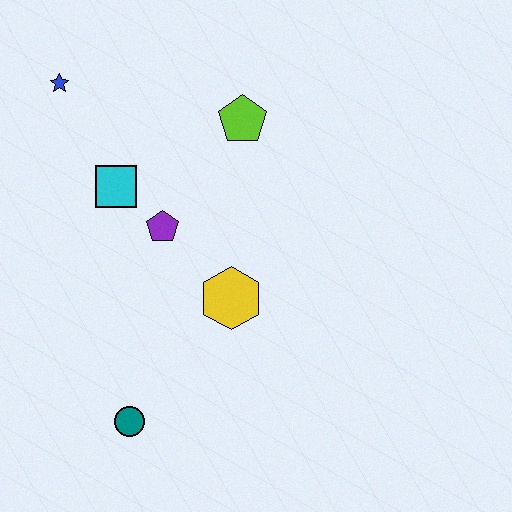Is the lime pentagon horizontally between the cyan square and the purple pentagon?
No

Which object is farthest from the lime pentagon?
The teal circle is farthest from the lime pentagon.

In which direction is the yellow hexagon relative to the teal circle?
The yellow hexagon is above the teal circle.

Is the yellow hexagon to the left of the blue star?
No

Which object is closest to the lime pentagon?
The purple pentagon is closest to the lime pentagon.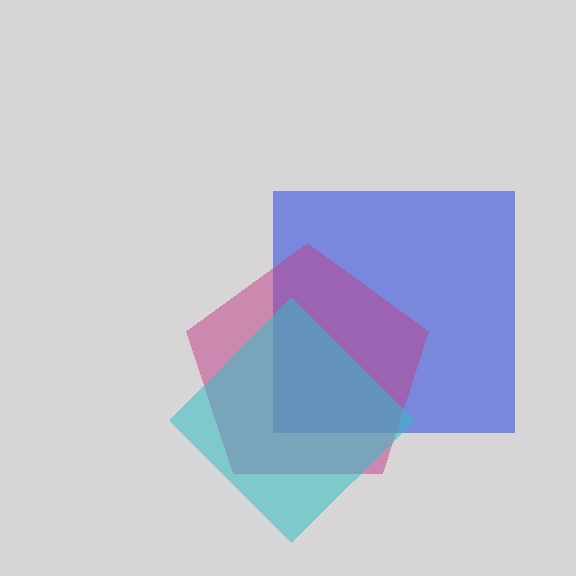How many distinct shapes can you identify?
There are 3 distinct shapes: a blue square, a magenta pentagon, a cyan diamond.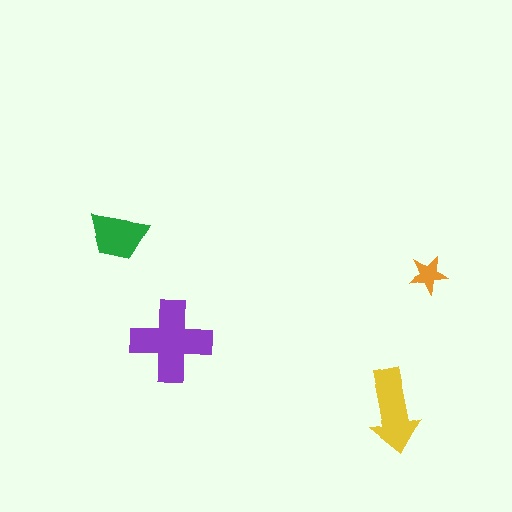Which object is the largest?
The purple cross.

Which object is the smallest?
The orange star.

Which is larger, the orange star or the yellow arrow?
The yellow arrow.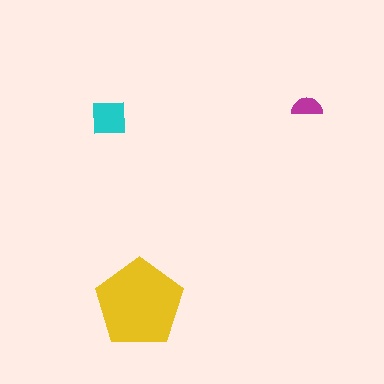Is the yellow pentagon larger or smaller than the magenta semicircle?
Larger.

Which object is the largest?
The yellow pentagon.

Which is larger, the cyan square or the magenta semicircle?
The cyan square.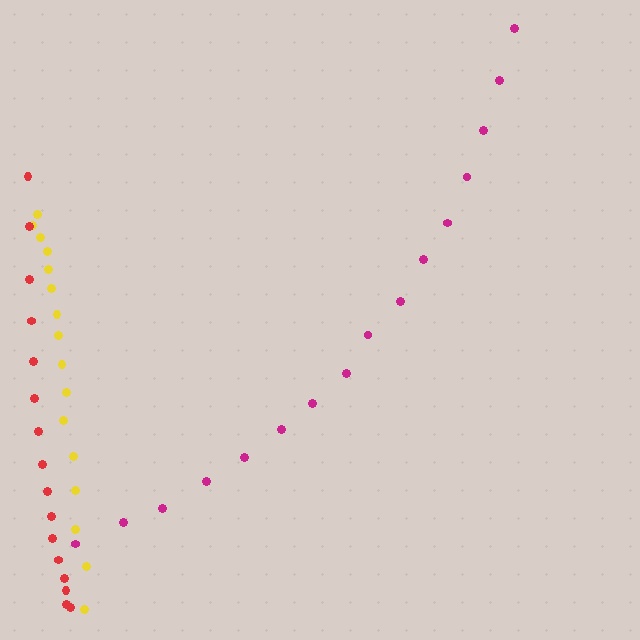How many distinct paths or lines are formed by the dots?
There are 3 distinct paths.